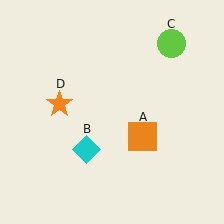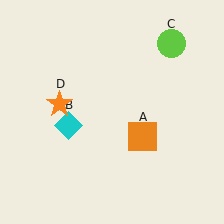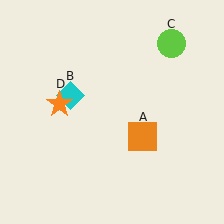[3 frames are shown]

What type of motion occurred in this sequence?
The cyan diamond (object B) rotated clockwise around the center of the scene.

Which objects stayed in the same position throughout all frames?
Orange square (object A) and lime circle (object C) and orange star (object D) remained stationary.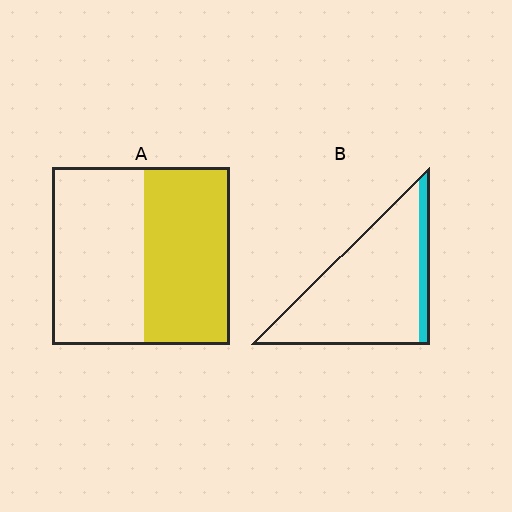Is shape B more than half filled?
No.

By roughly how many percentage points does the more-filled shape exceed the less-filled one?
By roughly 35 percentage points (A over B).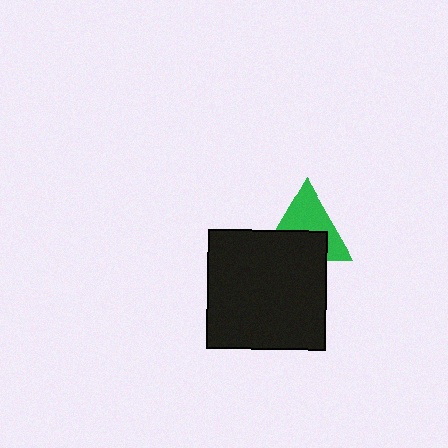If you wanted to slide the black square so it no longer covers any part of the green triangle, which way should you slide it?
Slide it down — that is the most direct way to separate the two shapes.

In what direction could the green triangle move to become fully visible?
The green triangle could move up. That would shift it out from behind the black square entirely.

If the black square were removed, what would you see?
You would see the complete green triangle.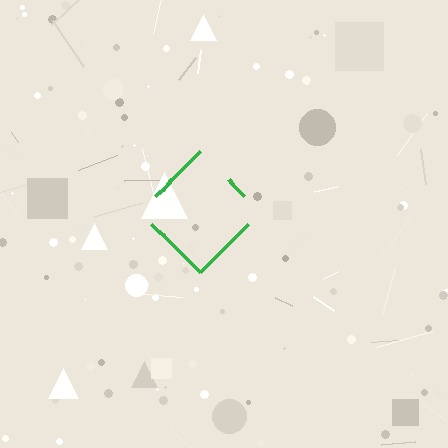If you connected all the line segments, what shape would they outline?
They would outline a diamond.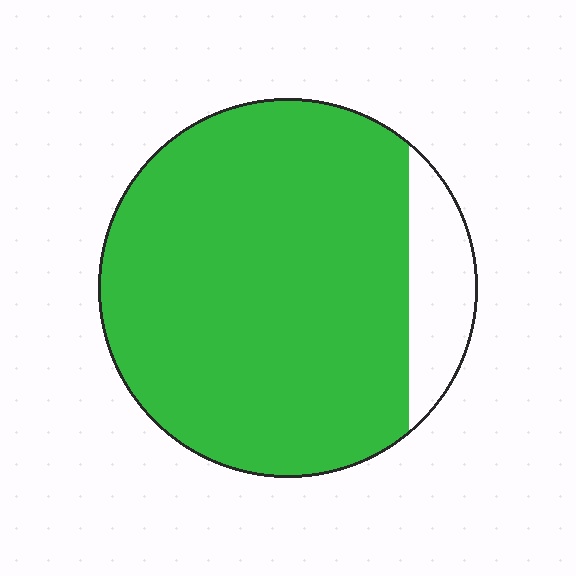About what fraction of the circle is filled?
About seven eighths (7/8).